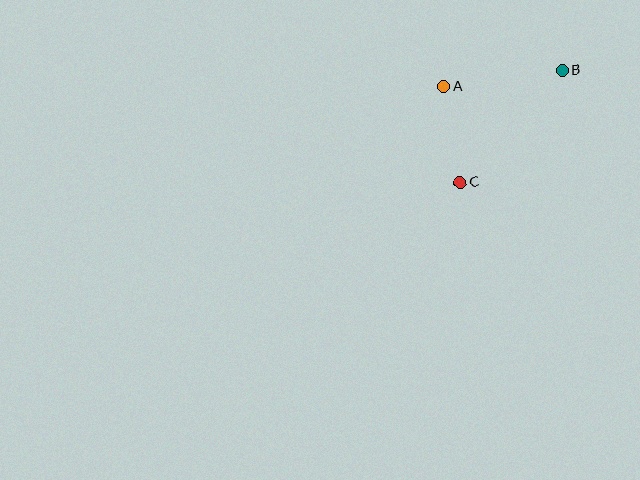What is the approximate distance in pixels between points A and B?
The distance between A and B is approximately 120 pixels.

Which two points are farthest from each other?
Points B and C are farthest from each other.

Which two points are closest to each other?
Points A and C are closest to each other.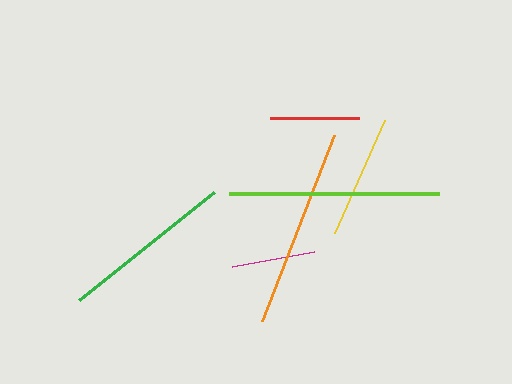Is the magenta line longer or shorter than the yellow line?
The yellow line is longer than the magenta line.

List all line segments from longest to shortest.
From longest to shortest: lime, orange, green, yellow, red, magenta.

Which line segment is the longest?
The lime line is the longest at approximately 210 pixels.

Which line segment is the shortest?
The magenta line is the shortest at approximately 84 pixels.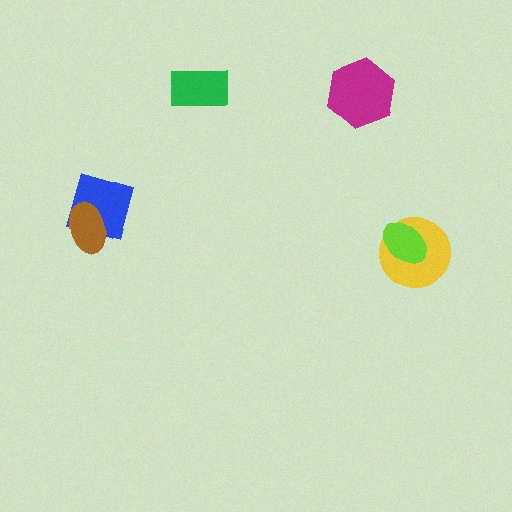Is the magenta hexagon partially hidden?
No, no other shape covers it.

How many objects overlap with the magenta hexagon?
0 objects overlap with the magenta hexagon.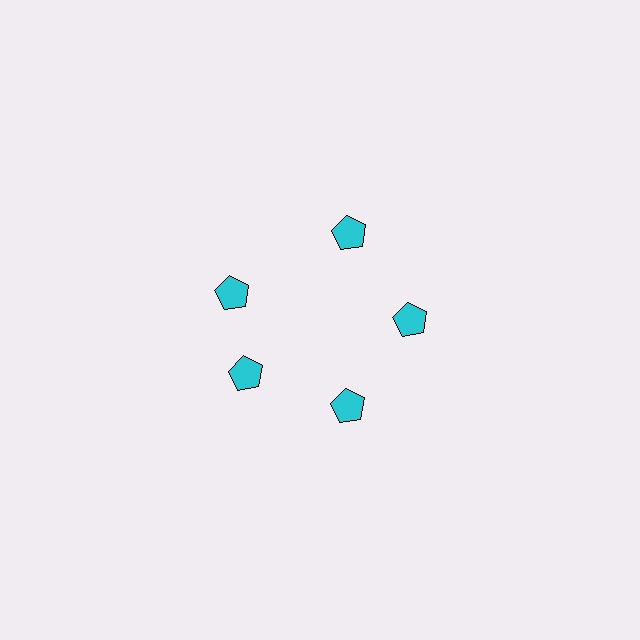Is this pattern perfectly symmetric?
No. The 5 cyan pentagons are arranged in a ring, but one element near the 10 o'clock position is rotated out of alignment along the ring, breaking the 5-fold rotational symmetry.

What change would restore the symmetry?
The symmetry would be restored by rotating it back into even spacing with its neighbors so that all 5 pentagons sit at equal angles and equal distance from the center.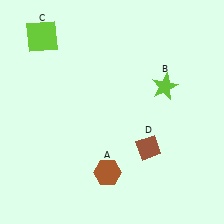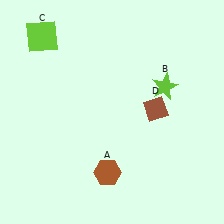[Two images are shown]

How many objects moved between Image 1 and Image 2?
1 object moved between the two images.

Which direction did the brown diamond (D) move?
The brown diamond (D) moved up.